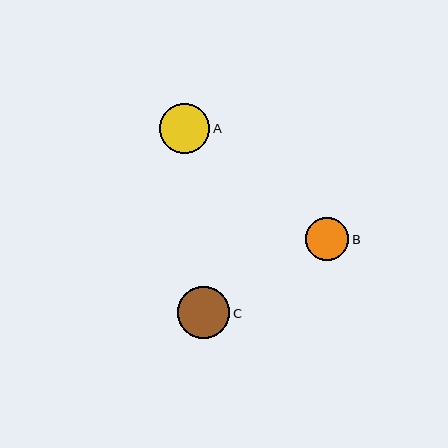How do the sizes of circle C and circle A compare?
Circle C and circle A are approximately the same size.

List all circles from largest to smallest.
From largest to smallest: C, A, B.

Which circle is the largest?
Circle C is the largest with a size of approximately 52 pixels.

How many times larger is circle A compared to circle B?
Circle A is approximately 1.2 times the size of circle B.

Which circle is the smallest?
Circle B is the smallest with a size of approximately 43 pixels.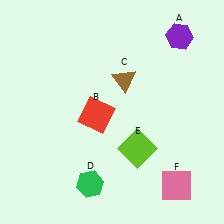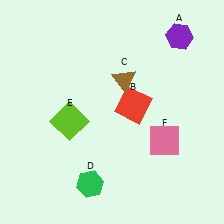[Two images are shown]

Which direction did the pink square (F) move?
The pink square (F) moved up.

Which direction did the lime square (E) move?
The lime square (E) moved left.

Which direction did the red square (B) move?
The red square (B) moved right.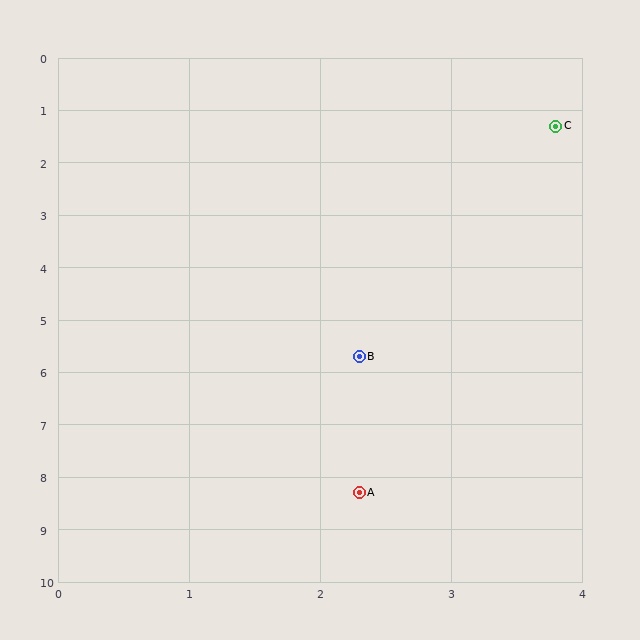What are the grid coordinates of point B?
Point B is at approximately (2.3, 5.7).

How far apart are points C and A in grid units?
Points C and A are about 7.2 grid units apart.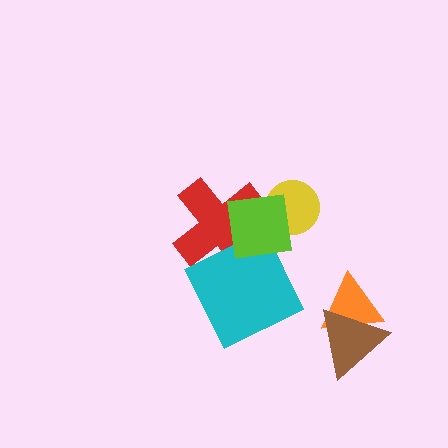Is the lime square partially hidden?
No, no other shape covers it.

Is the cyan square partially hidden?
Yes, it is partially covered by another shape.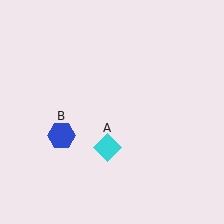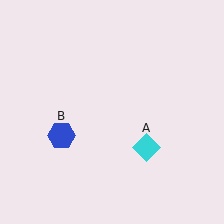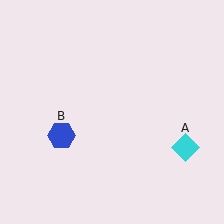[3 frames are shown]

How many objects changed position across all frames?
1 object changed position: cyan diamond (object A).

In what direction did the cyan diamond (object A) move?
The cyan diamond (object A) moved right.